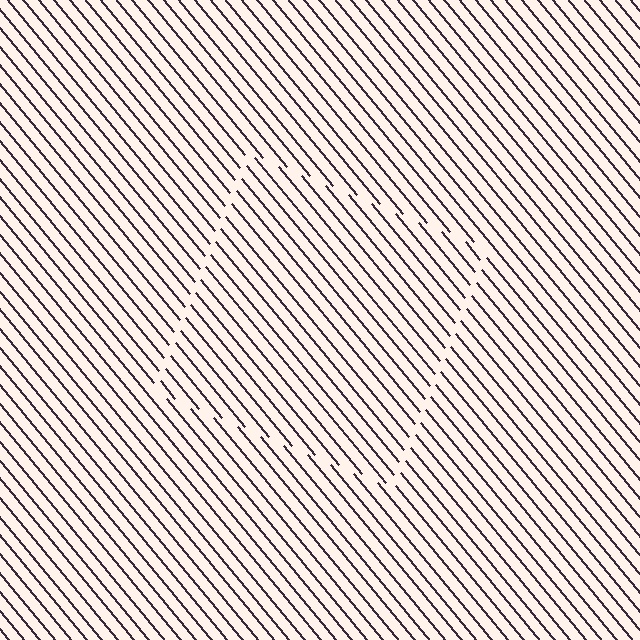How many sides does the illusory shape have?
4 sides — the line-ends trace a square.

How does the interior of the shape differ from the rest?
The interior of the shape contains the same grating, shifted by half a period — the contour is defined by the phase discontinuity where line-ends from the inner and outer gratings abut.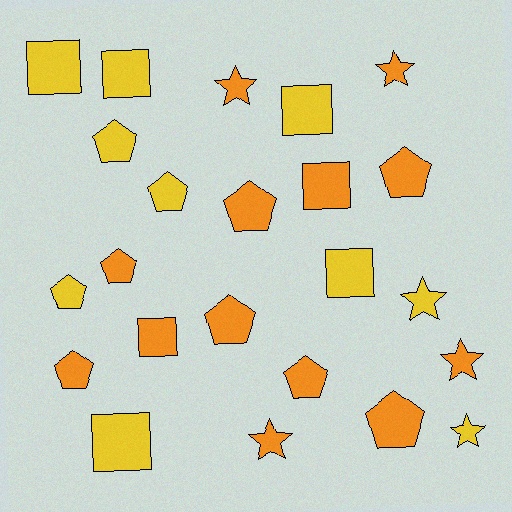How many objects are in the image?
There are 23 objects.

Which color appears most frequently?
Orange, with 13 objects.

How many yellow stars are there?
There are 2 yellow stars.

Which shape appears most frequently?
Pentagon, with 10 objects.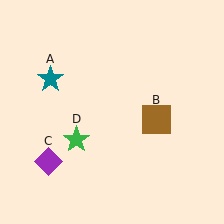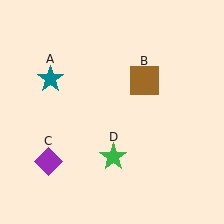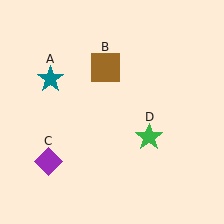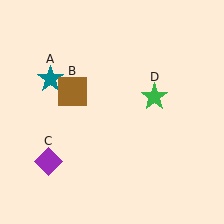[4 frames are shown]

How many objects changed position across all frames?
2 objects changed position: brown square (object B), green star (object D).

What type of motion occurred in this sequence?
The brown square (object B), green star (object D) rotated counterclockwise around the center of the scene.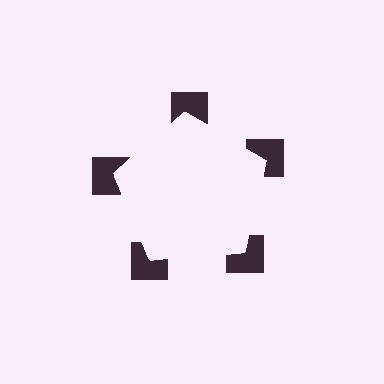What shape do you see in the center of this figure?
An illusory pentagon — its edges are inferred from the aligned wedge cuts in the notched squares, not physically drawn.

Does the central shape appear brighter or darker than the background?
It typically appears slightly brighter than the background, even though no actual brightness change is drawn.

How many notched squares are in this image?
There are 5 — one at each vertex of the illusory pentagon.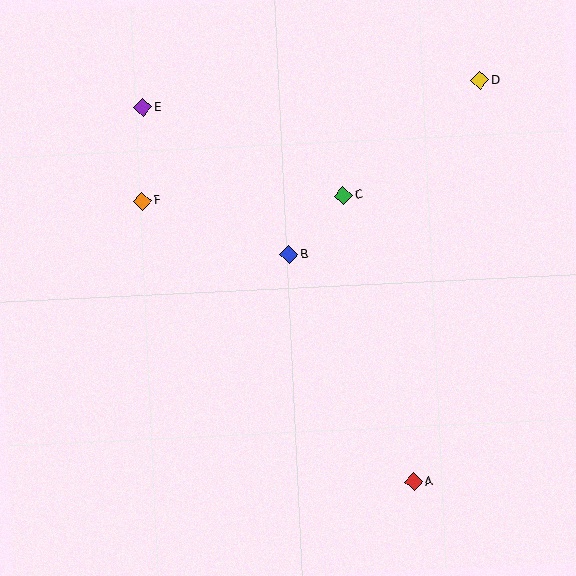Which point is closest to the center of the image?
Point B at (289, 255) is closest to the center.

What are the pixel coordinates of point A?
Point A is at (414, 482).